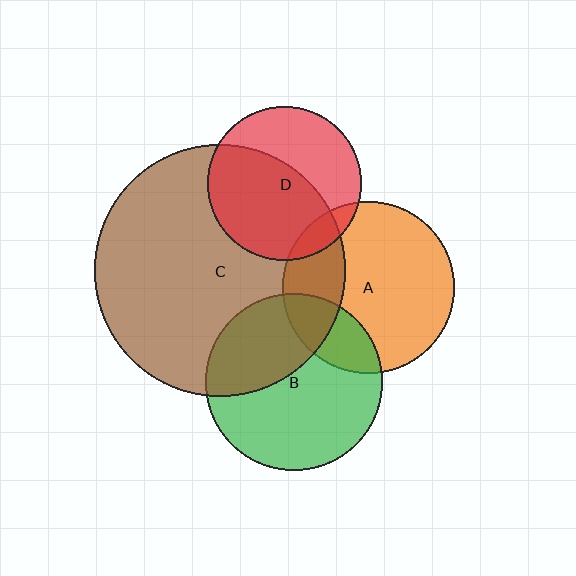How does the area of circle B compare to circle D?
Approximately 1.3 times.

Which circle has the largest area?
Circle C (brown).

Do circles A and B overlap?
Yes.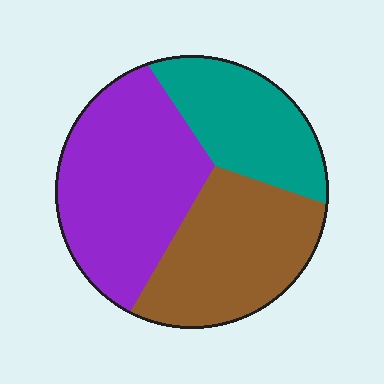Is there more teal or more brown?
Brown.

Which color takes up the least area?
Teal, at roughly 25%.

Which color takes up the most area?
Purple, at roughly 40%.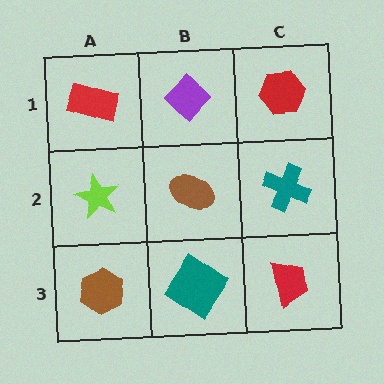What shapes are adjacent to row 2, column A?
A red rectangle (row 1, column A), a brown hexagon (row 3, column A), a brown ellipse (row 2, column B).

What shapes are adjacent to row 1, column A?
A lime star (row 2, column A), a purple diamond (row 1, column B).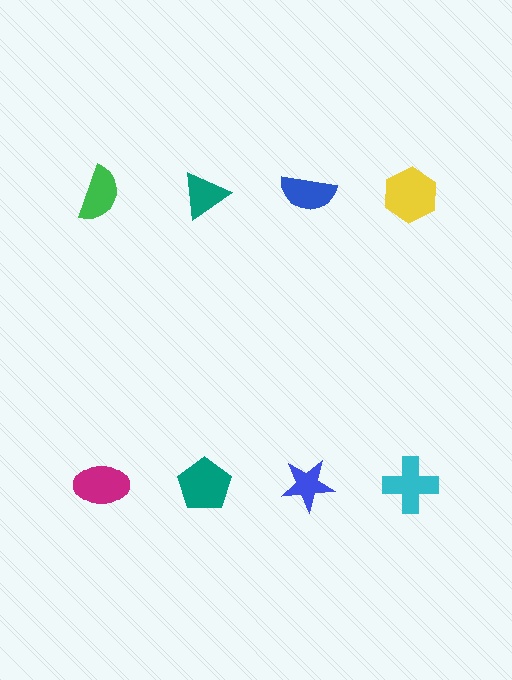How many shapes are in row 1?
4 shapes.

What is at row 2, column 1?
A magenta ellipse.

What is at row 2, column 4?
A cyan cross.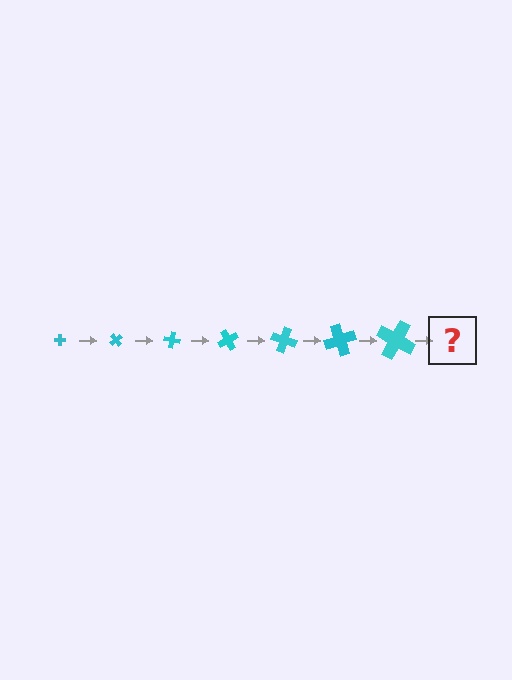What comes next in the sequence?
The next element should be a cross, larger than the previous one and rotated 350 degrees from the start.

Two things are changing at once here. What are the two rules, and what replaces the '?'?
The two rules are that the cross grows larger each step and it rotates 50 degrees each step. The '?' should be a cross, larger than the previous one and rotated 350 degrees from the start.